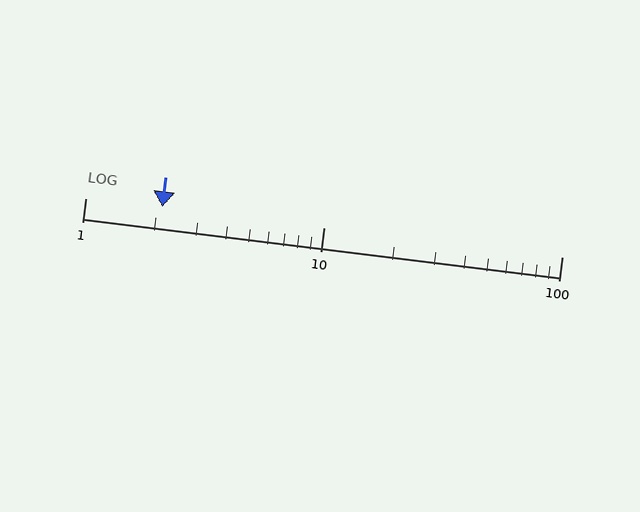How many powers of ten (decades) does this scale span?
The scale spans 2 decades, from 1 to 100.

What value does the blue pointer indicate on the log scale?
The pointer indicates approximately 2.1.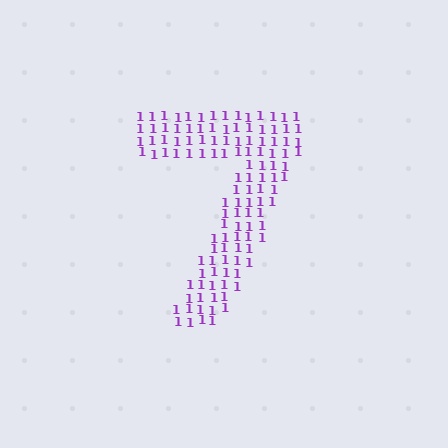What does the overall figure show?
The overall figure shows the digit 7.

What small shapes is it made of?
It is made of small digit 1's.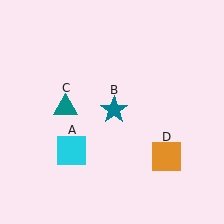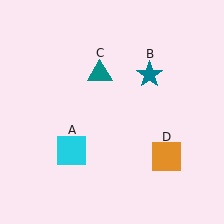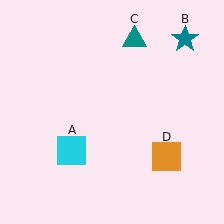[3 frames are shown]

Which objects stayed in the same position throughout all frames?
Cyan square (object A) and orange square (object D) remained stationary.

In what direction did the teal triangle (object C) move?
The teal triangle (object C) moved up and to the right.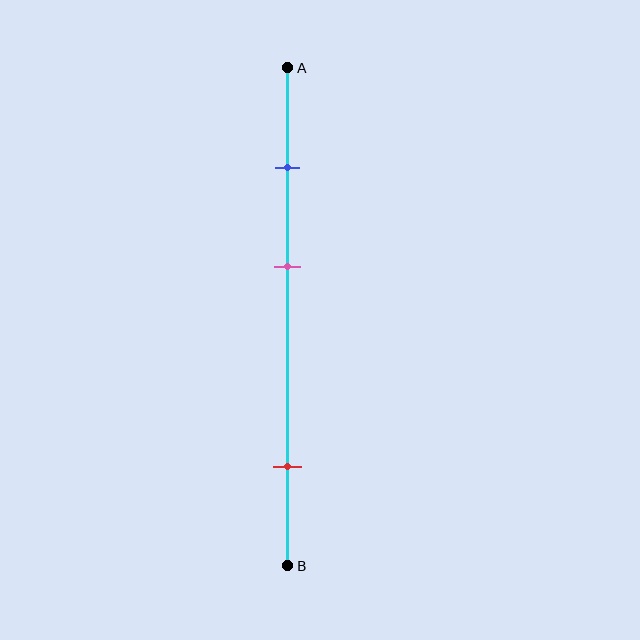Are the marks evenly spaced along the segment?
No, the marks are not evenly spaced.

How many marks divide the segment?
There are 3 marks dividing the segment.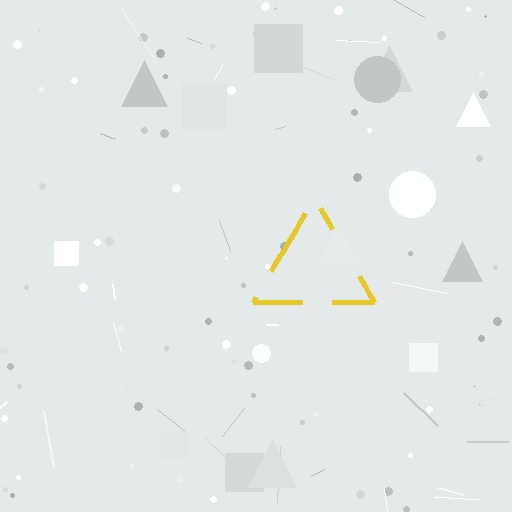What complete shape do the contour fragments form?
The contour fragments form a triangle.